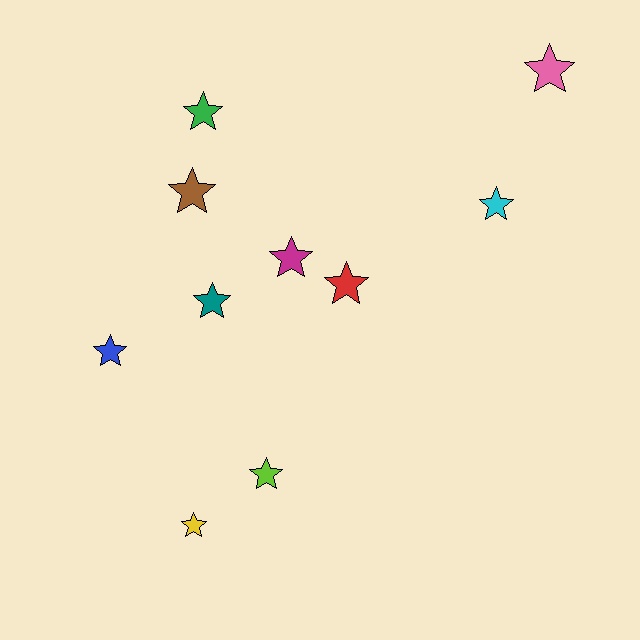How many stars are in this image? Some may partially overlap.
There are 10 stars.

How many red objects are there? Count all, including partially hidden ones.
There is 1 red object.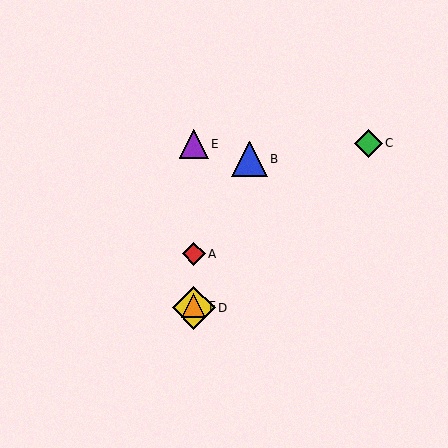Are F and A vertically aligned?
Yes, both are at x≈194.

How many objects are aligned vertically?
4 objects (A, D, E, F) are aligned vertically.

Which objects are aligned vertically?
Objects A, D, E, F are aligned vertically.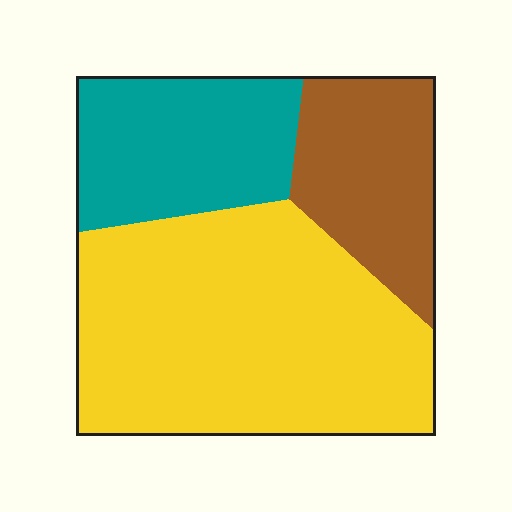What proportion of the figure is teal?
Teal takes up about one quarter (1/4) of the figure.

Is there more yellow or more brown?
Yellow.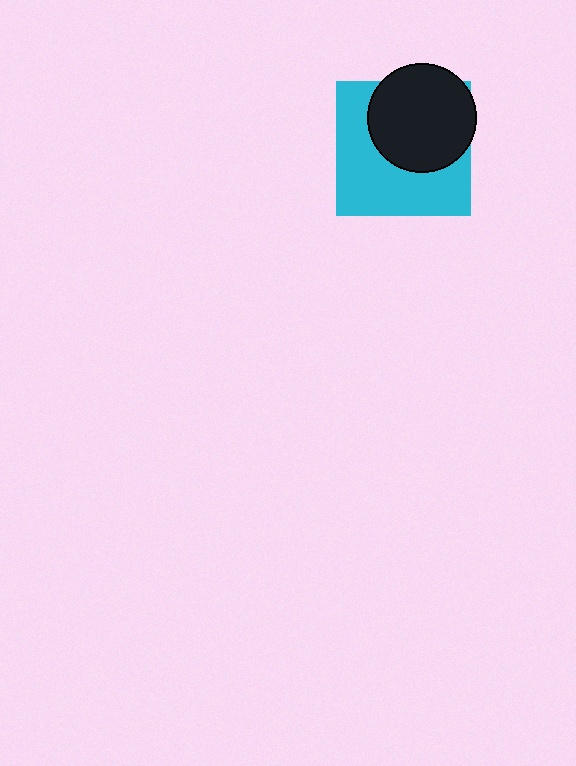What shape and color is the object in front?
The object in front is a black circle.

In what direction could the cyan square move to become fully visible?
The cyan square could move toward the lower-left. That would shift it out from behind the black circle entirely.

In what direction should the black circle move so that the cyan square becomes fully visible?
The black circle should move toward the upper-right. That is the shortest direction to clear the overlap and leave the cyan square fully visible.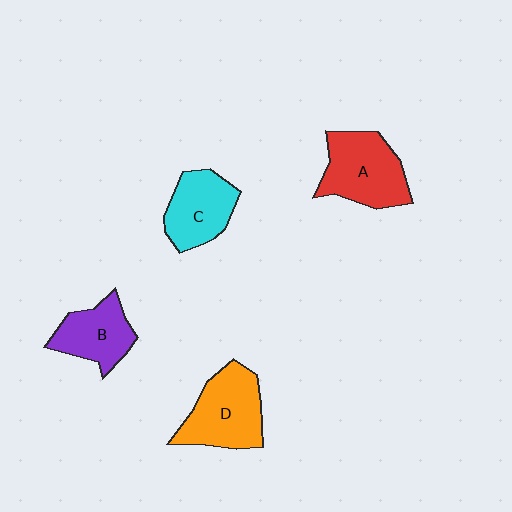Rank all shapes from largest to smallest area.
From largest to smallest: D (orange), A (red), C (cyan), B (purple).